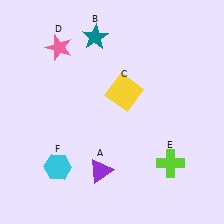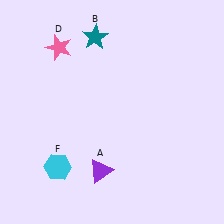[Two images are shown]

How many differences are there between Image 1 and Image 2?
There are 2 differences between the two images.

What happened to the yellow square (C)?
The yellow square (C) was removed in Image 2. It was in the top-right area of Image 1.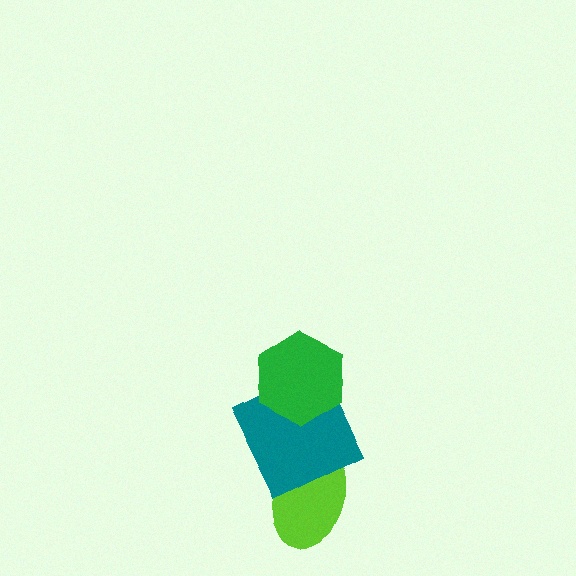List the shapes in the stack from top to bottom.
From top to bottom: the green hexagon, the teal square, the lime ellipse.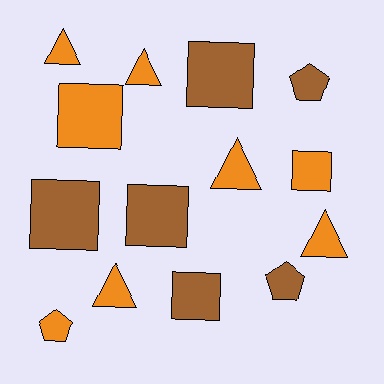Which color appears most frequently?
Orange, with 8 objects.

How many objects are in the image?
There are 14 objects.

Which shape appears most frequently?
Square, with 6 objects.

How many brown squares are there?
There are 4 brown squares.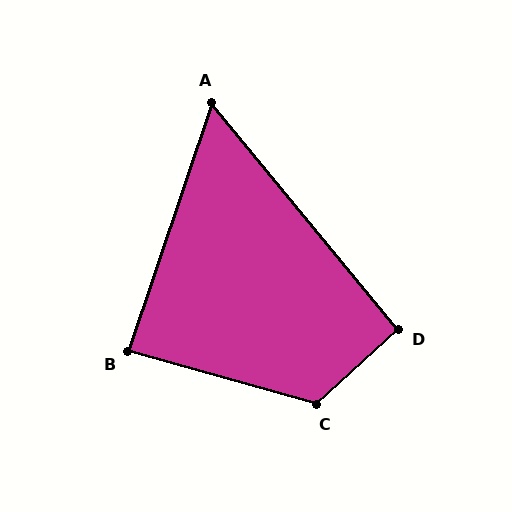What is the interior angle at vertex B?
Approximately 87 degrees (approximately right).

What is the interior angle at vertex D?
Approximately 93 degrees (approximately right).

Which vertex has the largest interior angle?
C, at approximately 122 degrees.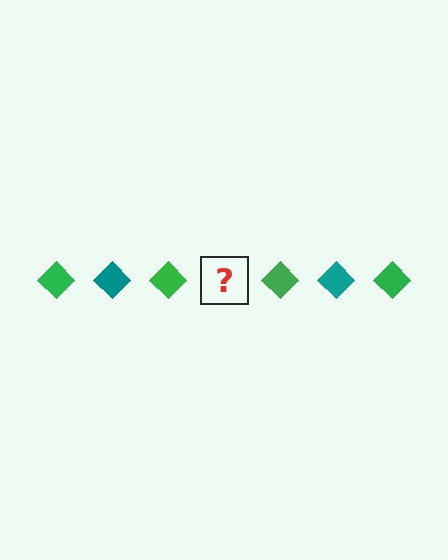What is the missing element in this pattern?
The missing element is a teal diamond.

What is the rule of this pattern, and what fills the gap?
The rule is that the pattern cycles through green, teal diamonds. The gap should be filled with a teal diamond.